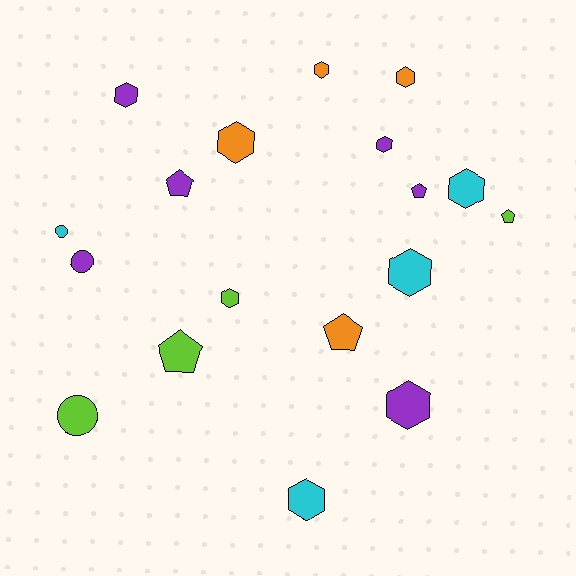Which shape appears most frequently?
Hexagon, with 10 objects.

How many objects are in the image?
There are 18 objects.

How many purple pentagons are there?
There are 2 purple pentagons.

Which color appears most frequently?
Purple, with 6 objects.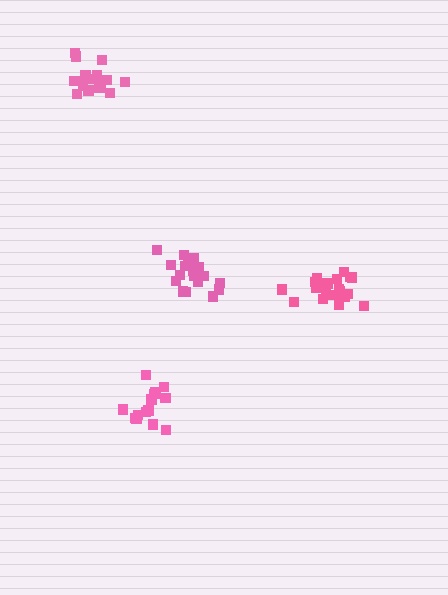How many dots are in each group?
Group 1: 18 dots, Group 2: 15 dots, Group 3: 19 dots, Group 4: 19 dots (71 total).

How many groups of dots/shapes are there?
There are 4 groups.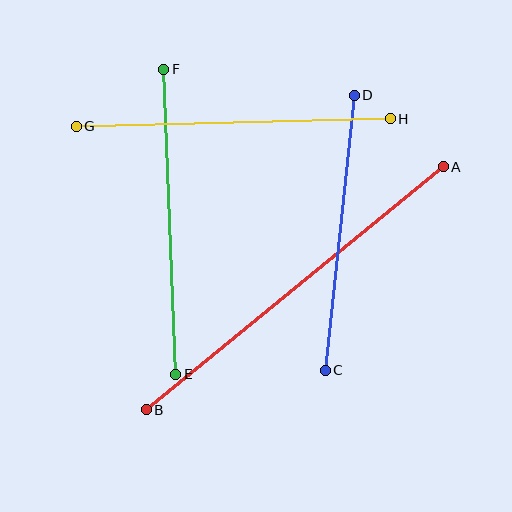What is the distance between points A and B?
The distance is approximately 384 pixels.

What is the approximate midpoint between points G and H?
The midpoint is at approximately (233, 123) pixels.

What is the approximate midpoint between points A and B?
The midpoint is at approximately (295, 288) pixels.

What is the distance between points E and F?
The distance is approximately 305 pixels.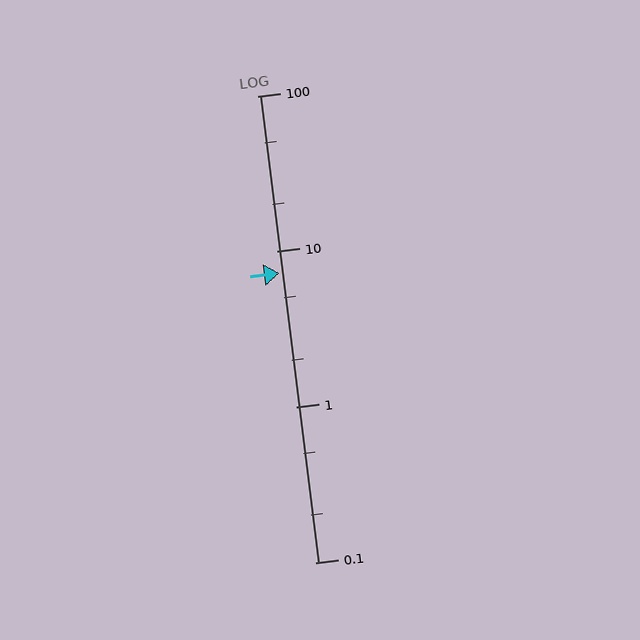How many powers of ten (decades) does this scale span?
The scale spans 3 decades, from 0.1 to 100.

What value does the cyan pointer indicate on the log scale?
The pointer indicates approximately 7.3.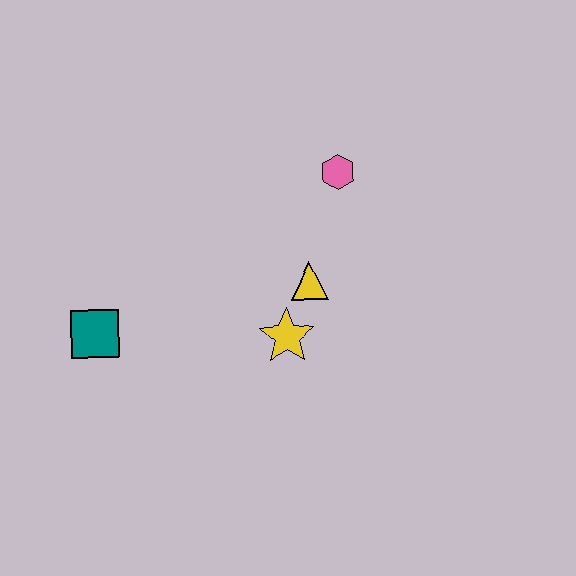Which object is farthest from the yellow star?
The teal square is farthest from the yellow star.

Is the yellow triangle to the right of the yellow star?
Yes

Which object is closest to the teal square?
The yellow star is closest to the teal square.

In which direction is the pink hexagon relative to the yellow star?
The pink hexagon is above the yellow star.